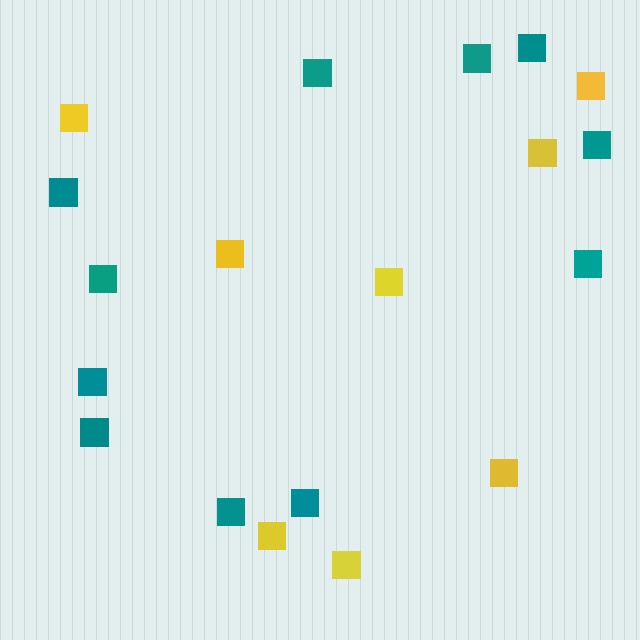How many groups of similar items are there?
There are 2 groups: one group of yellow squares (8) and one group of teal squares (11).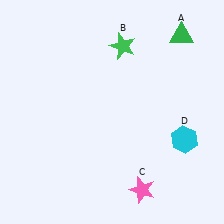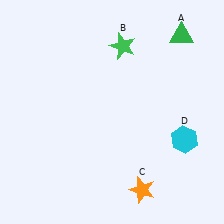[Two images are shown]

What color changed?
The star (C) changed from pink in Image 1 to orange in Image 2.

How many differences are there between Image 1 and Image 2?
There is 1 difference between the two images.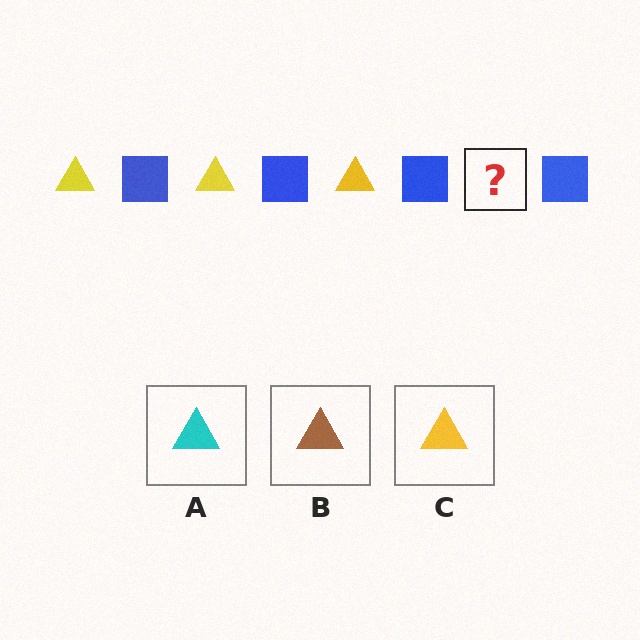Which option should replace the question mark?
Option C.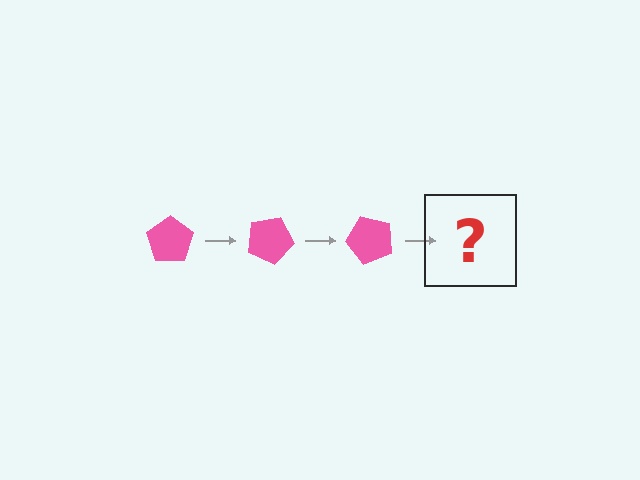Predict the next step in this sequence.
The next step is a pink pentagon rotated 75 degrees.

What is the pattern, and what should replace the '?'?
The pattern is that the pentagon rotates 25 degrees each step. The '?' should be a pink pentagon rotated 75 degrees.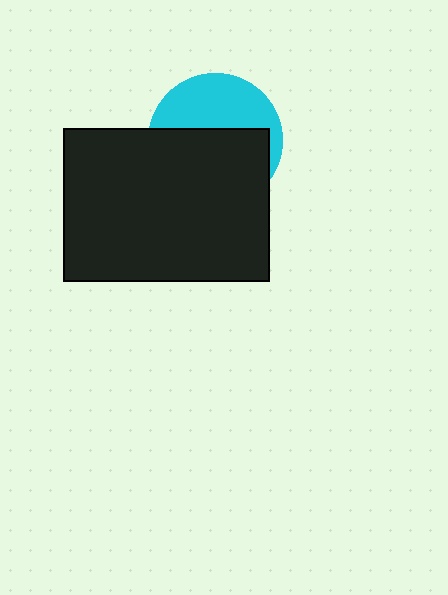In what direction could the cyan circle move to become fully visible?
The cyan circle could move up. That would shift it out from behind the black rectangle entirely.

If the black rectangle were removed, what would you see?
You would see the complete cyan circle.